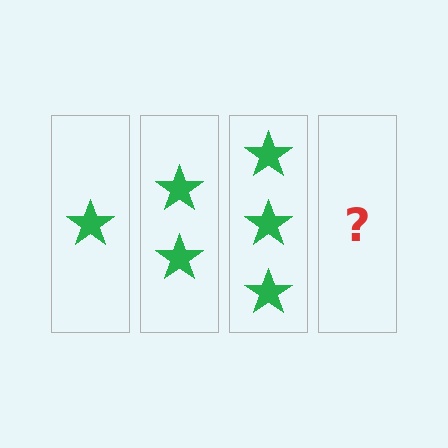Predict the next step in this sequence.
The next step is 4 stars.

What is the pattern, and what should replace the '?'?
The pattern is that each step adds one more star. The '?' should be 4 stars.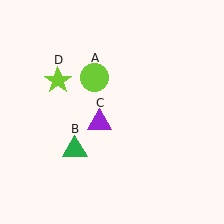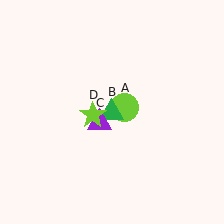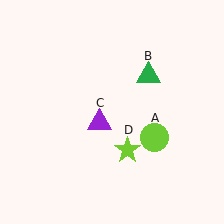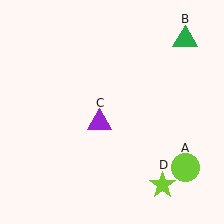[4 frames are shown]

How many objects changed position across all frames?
3 objects changed position: lime circle (object A), green triangle (object B), lime star (object D).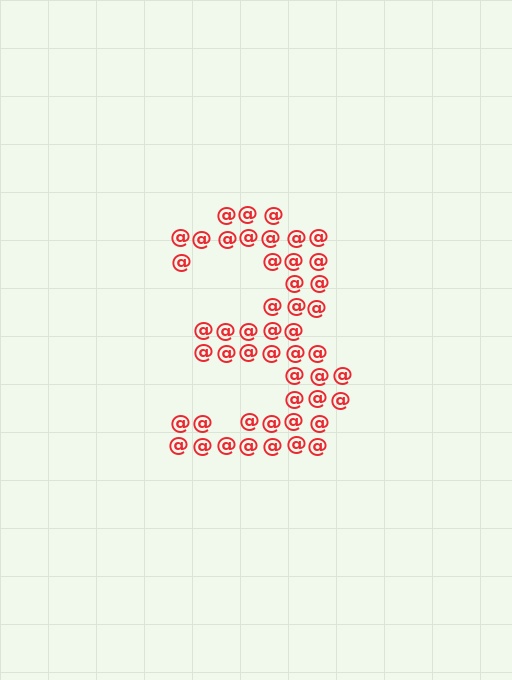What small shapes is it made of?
It is made of small at signs.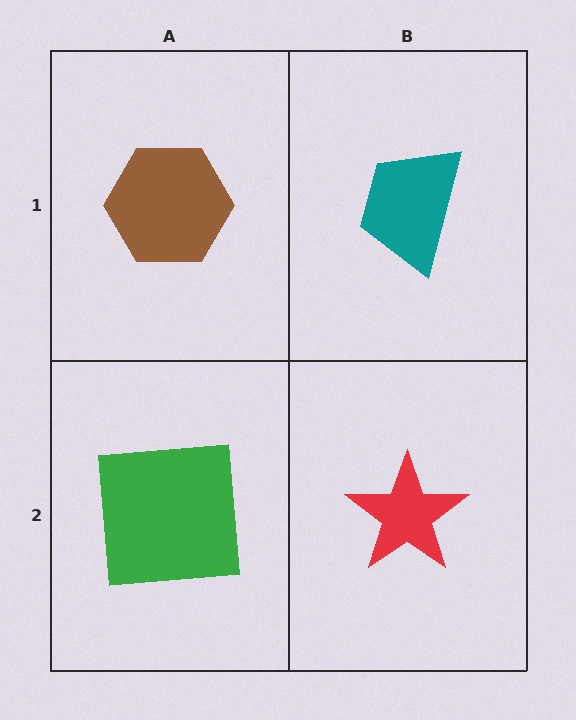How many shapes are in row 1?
2 shapes.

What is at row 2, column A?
A green square.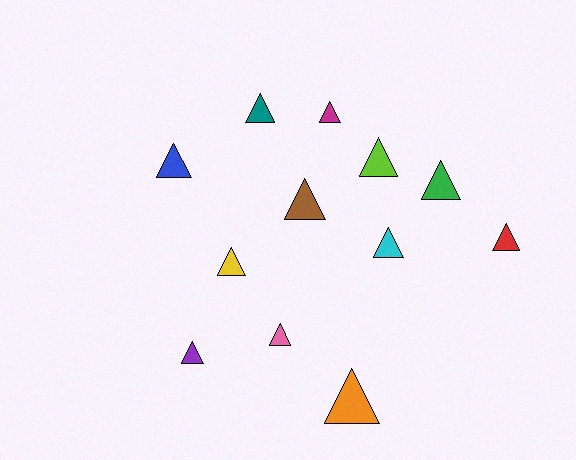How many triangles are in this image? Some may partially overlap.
There are 12 triangles.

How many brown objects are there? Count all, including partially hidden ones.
There is 1 brown object.